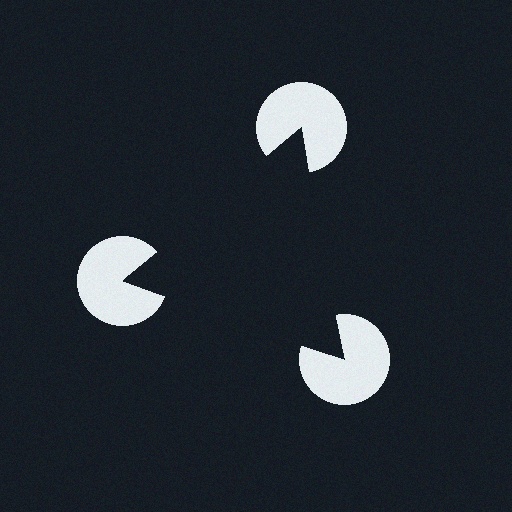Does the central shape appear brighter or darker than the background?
It typically appears slightly darker than the background, even though no actual brightness change is drawn.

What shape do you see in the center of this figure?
An illusory triangle — its edges are inferred from the aligned wedge cuts in the pac-man discs, not physically drawn.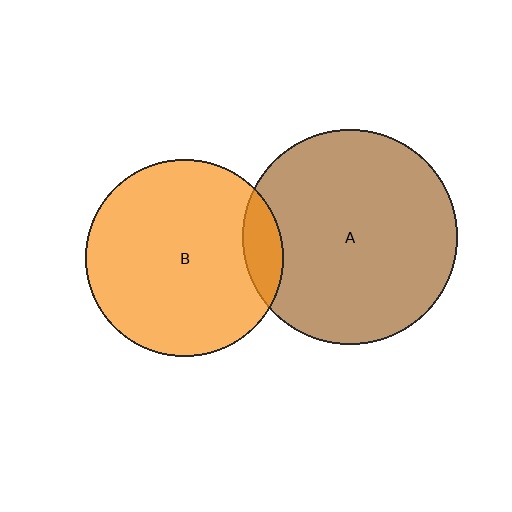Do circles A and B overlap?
Yes.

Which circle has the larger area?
Circle A (brown).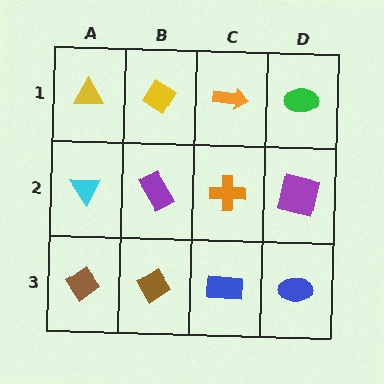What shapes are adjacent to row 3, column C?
An orange cross (row 2, column C), a brown diamond (row 3, column B), a blue ellipse (row 3, column D).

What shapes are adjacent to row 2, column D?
A green ellipse (row 1, column D), a blue ellipse (row 3, column D), an orange cross (row 2, column C).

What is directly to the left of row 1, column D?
An orange arrow.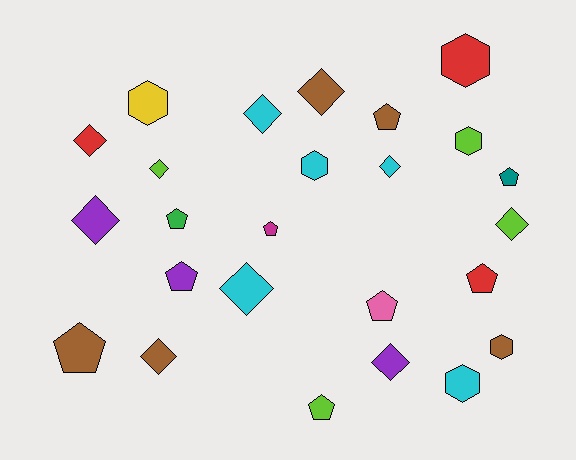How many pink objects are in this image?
There is 1 pink object.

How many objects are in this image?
There are 25 objects.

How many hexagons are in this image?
There are 6 hexagons.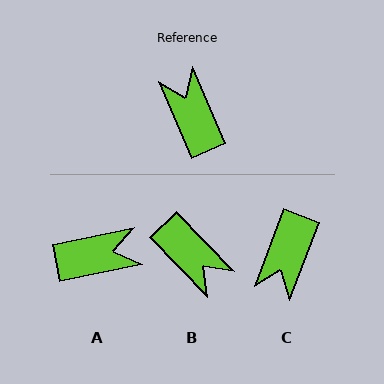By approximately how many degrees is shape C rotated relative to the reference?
Approximately 136 degrees counter-clockwise.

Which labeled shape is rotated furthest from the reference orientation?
B, about 159 degrees away.